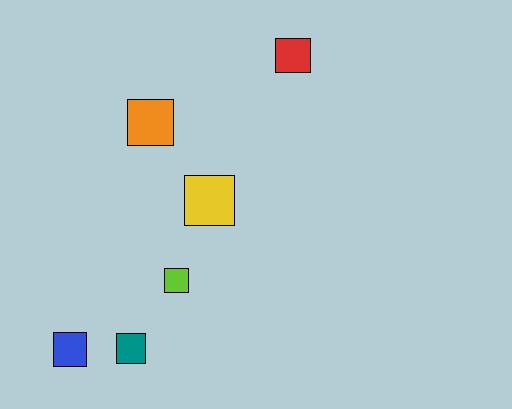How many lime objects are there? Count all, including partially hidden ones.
There is 1 lime object.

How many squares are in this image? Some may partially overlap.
There are 6 squares.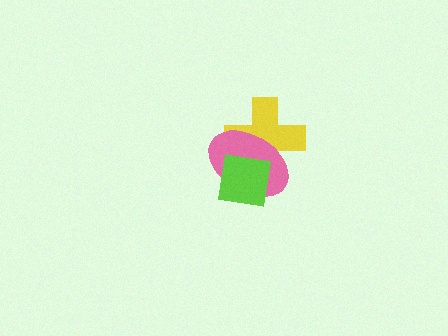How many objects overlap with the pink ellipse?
2 objects overlap with the pink ellipse.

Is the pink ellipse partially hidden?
Yes, it is partially covered by another shape.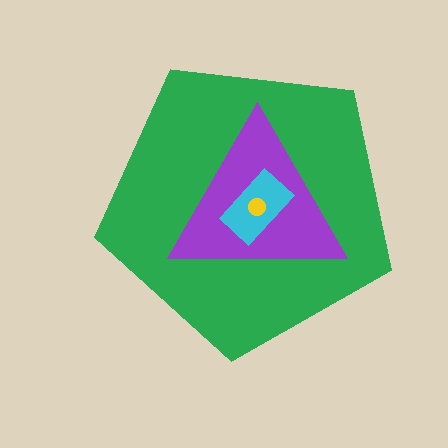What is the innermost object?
The yellow circle.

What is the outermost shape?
The green pentagon.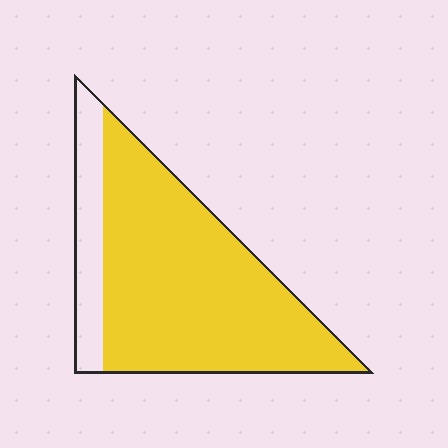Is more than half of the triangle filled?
Yes.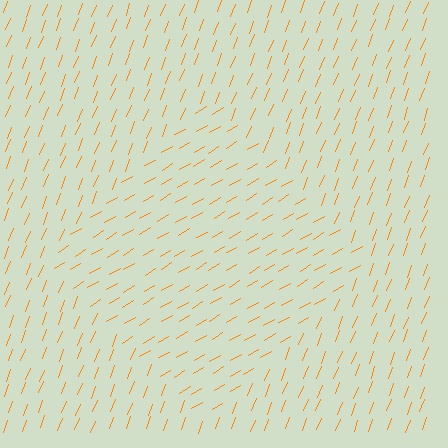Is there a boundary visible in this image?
Yes, there is a texture boundary formed by a change in line orientation.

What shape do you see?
I see a diamond.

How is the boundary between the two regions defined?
The boundary is defined purely by a change in line orientation (approximately 38 degrees difference). All lines are the same color and thickness.